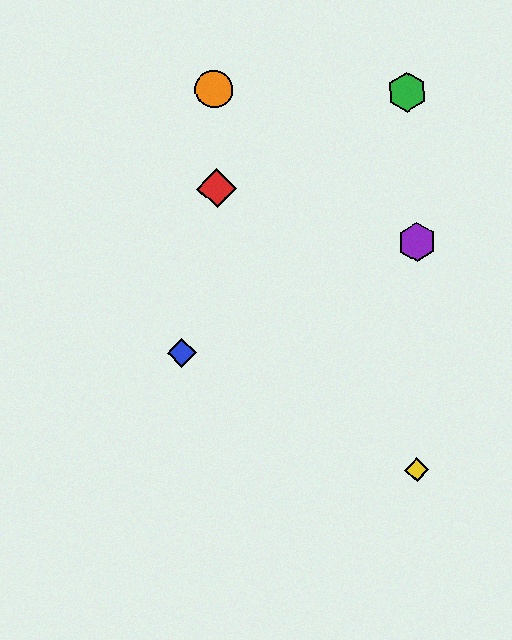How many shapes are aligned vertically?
2 shapes (the red diamond, the orange circle) are aligned vertically.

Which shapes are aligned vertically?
The red diamond, the orange circle are aligned vertically.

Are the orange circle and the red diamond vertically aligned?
Yes, both are at x≈214.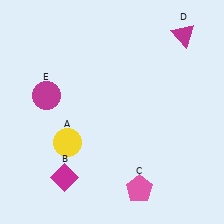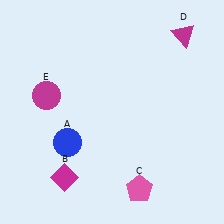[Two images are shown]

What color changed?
The circle (A) changed from yellow in Image 1 to blue in Image 2.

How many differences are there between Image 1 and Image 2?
There is 1 difference between the two images.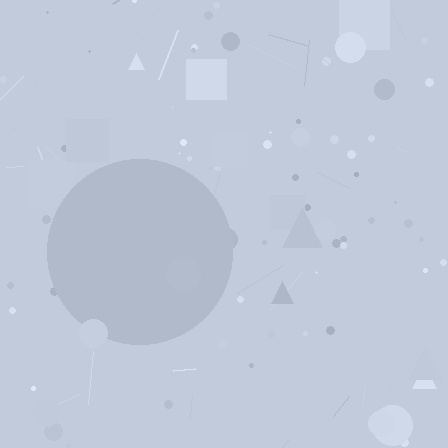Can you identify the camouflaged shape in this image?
The camouflaged shape is a circle.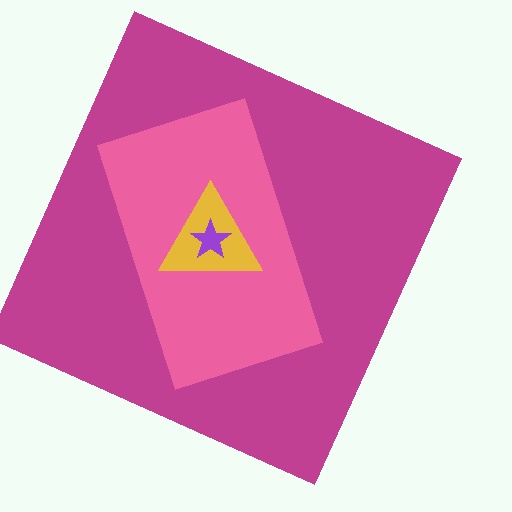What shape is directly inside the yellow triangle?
The purple star.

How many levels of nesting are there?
4.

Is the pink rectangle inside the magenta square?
Yes.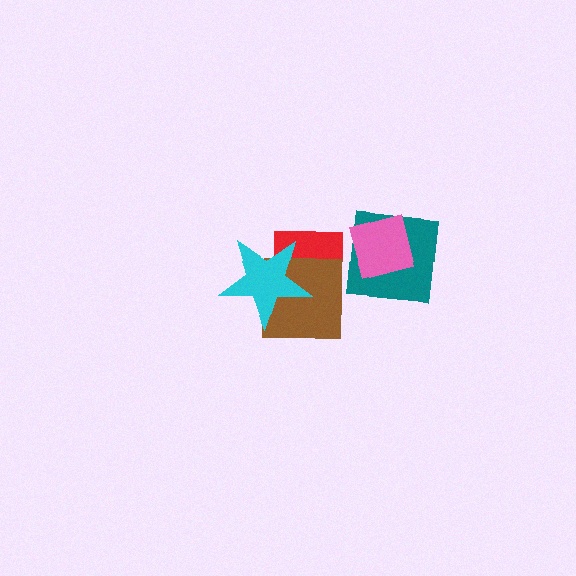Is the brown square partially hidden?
Yes, it is partially covered by another shape.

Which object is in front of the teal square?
The pink square is in front of the teal square.